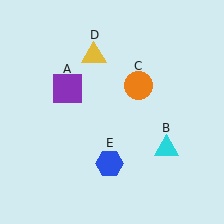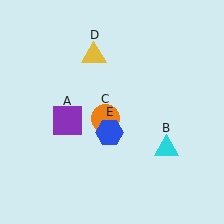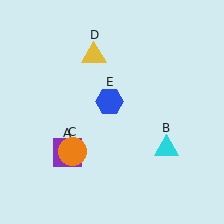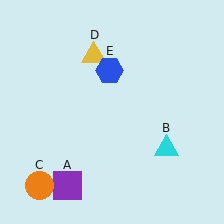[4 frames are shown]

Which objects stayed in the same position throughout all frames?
Cyan triangle (object B) and yellow triangle (object D) remained stationary.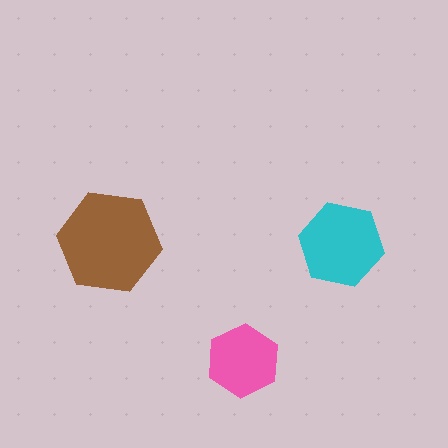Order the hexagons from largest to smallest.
the brown one, the cyan one, the pink one.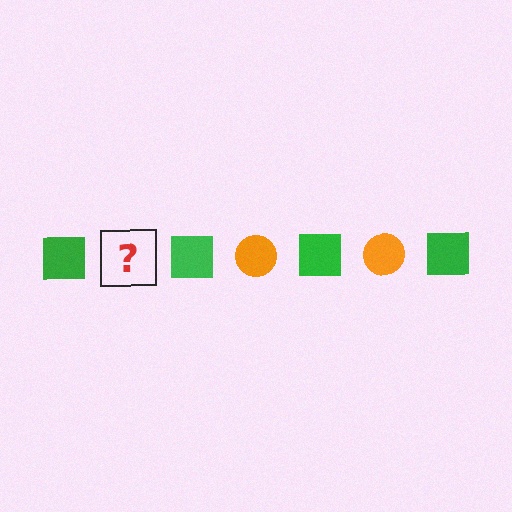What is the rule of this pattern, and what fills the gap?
The rule is that the pattern alternates between green square and orange circle. The gap should be filled with an orange circle.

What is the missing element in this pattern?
The missing element is an orange circle.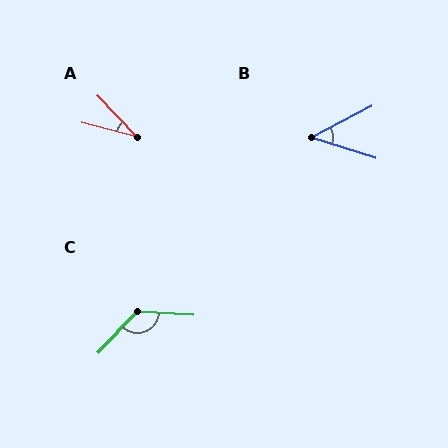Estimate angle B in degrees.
Approximately 46 degrees.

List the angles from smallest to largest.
A (32°), B (46°), C (130°).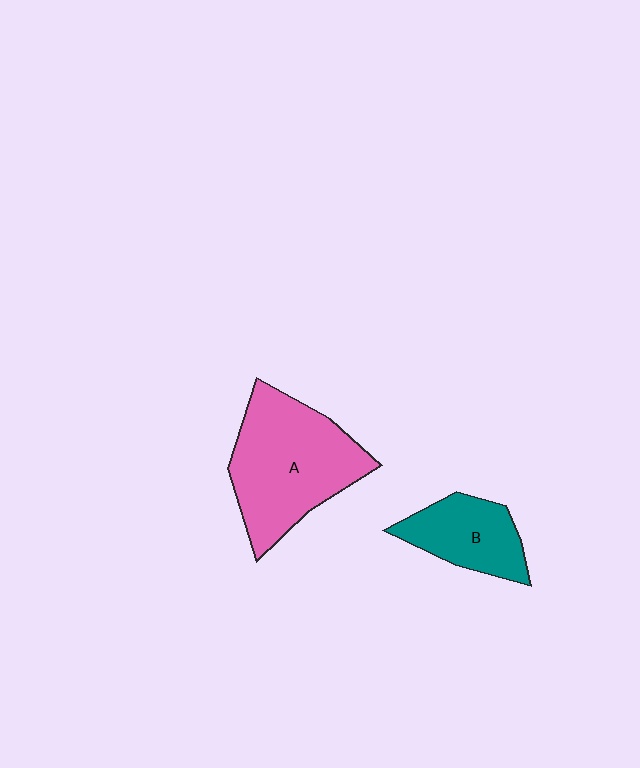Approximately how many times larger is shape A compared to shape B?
Approximately 1.9 times.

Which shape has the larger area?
Shape A (pink).